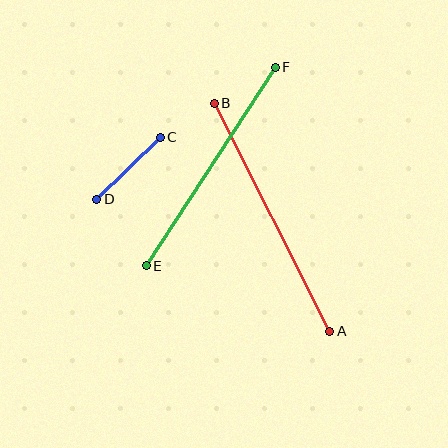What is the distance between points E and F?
The distance is approximately 236 pixels.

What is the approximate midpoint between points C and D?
The midpoint is at approximately (129, 168) pixels.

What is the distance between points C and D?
The distance is approximately 89 pixels.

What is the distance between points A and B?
The distance is approximately 256 pixels.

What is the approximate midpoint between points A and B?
The midpoint is at approximately (272, 217) pixels.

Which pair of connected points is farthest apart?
Points A and B are farthest apart.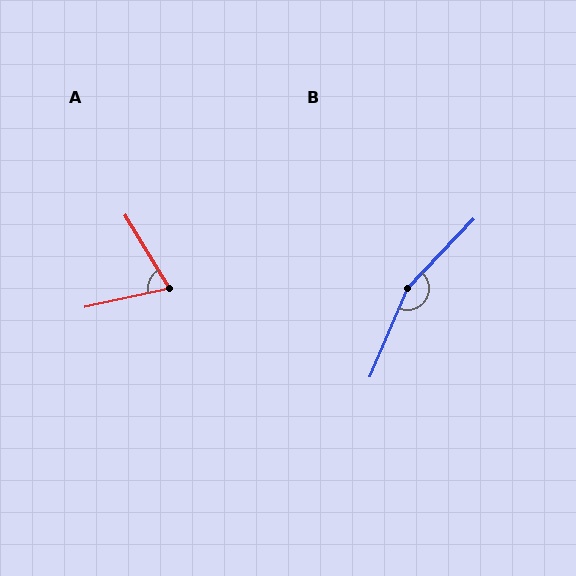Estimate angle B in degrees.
Approximately 159 degrees.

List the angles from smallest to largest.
A (71°), B (159°).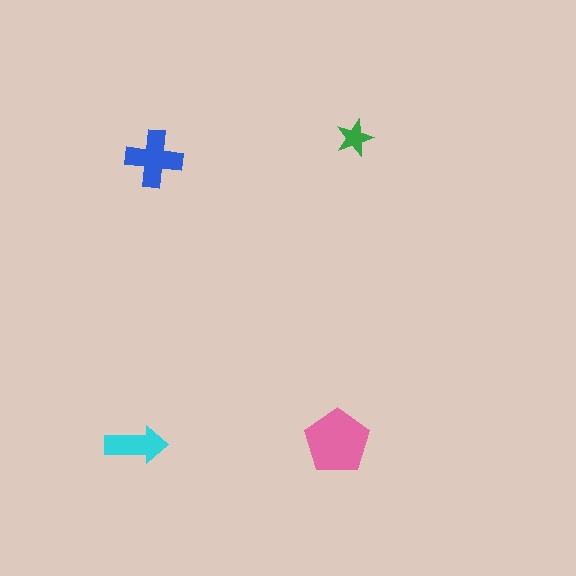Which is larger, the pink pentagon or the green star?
The pink pentagon.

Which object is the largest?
The pink pentagon.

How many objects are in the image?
There are 4 objects in the image.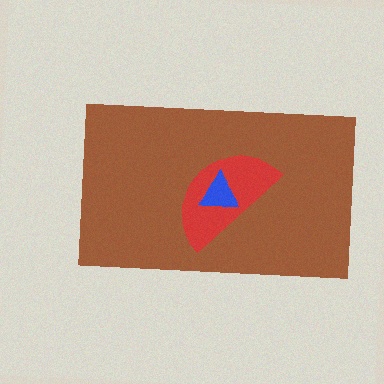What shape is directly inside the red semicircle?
The blue triangle.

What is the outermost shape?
The brown rectangle.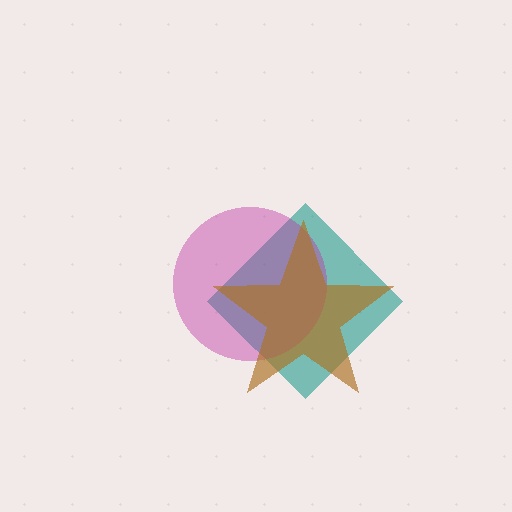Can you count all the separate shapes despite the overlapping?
Yes, there are 3 separate shapes.